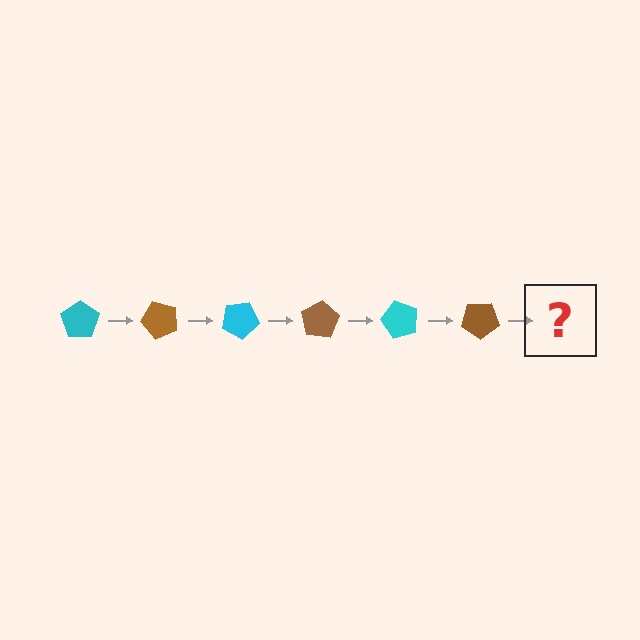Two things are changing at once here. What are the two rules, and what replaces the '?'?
The two rules are that it rotates 50 degrees each step and the color cycles through cyan and brown. The '?' should be a cyan pentagon, rotated 300 degrees from the start.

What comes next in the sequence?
The next element should be a cyan pentagon, rotated 300 degrees from the start.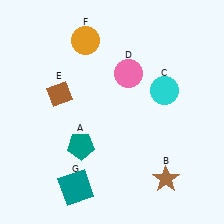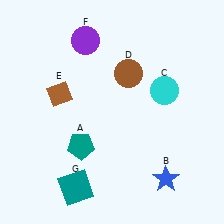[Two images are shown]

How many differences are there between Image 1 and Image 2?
There are 3 differences between the two images.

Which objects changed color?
B changed from brown to blue. D changed from pink to brown. F changed from orange to purple.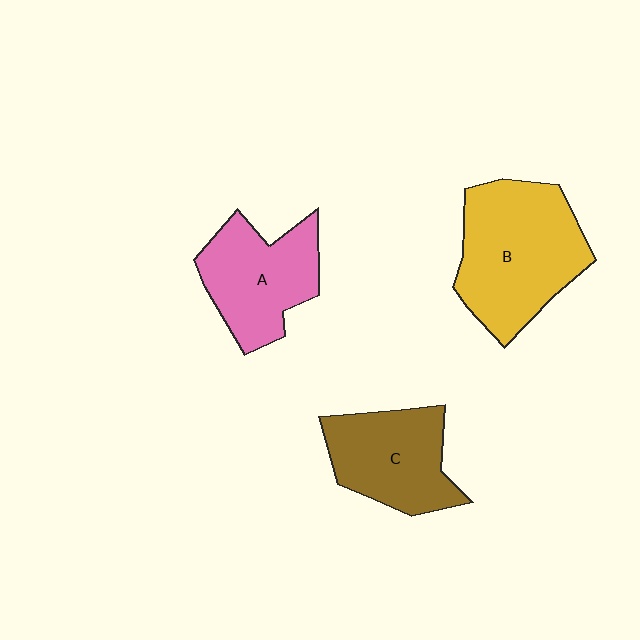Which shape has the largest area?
Shape B (yellow).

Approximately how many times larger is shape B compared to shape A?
Approximately 1.4 times.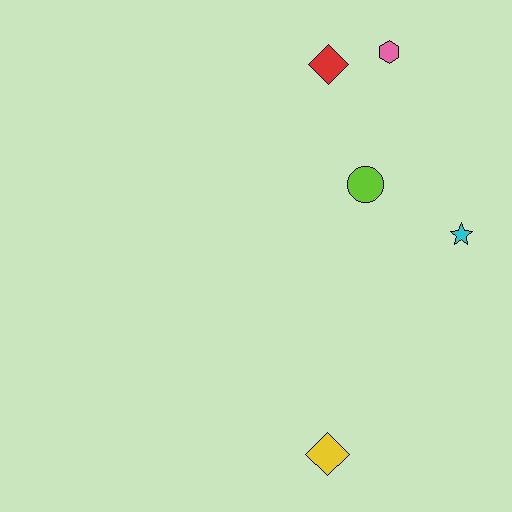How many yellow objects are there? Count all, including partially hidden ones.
There is 1 yellow object.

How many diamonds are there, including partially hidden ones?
There are 2 diamonds.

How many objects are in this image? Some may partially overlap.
There are 5 objects.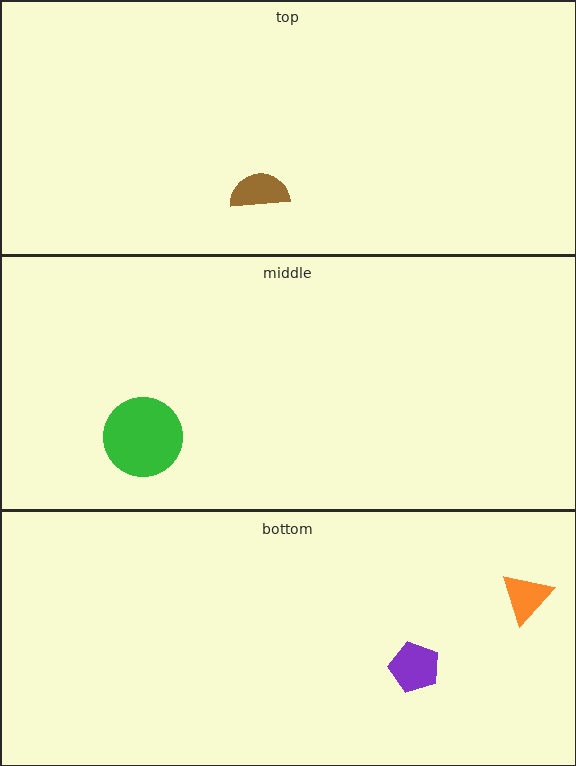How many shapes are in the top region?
1.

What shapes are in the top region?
The brown semicircle.